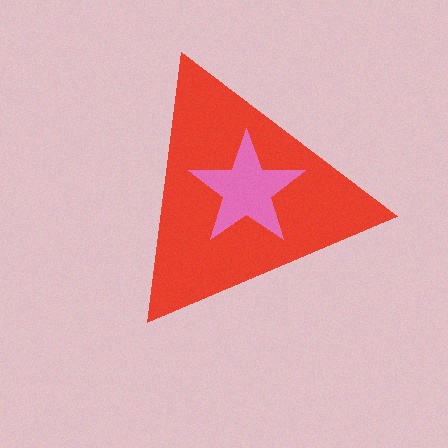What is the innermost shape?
The pink star.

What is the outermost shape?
The red triangle.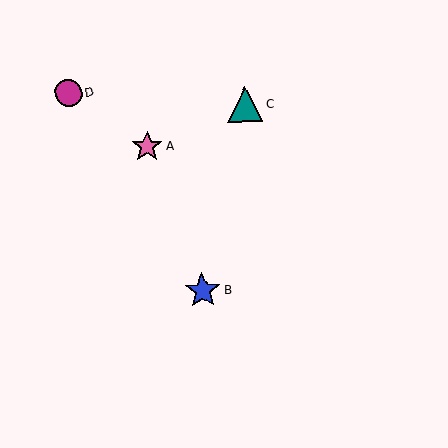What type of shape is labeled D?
Shape D is a magenta circle.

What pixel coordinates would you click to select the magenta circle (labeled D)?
Click at (68, 93) to select the magenta circle D.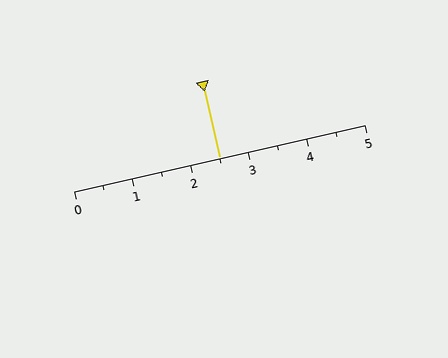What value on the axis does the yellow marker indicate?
The marker indicates approximately 2.5.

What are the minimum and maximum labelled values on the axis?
The axis runs from 0 to 5.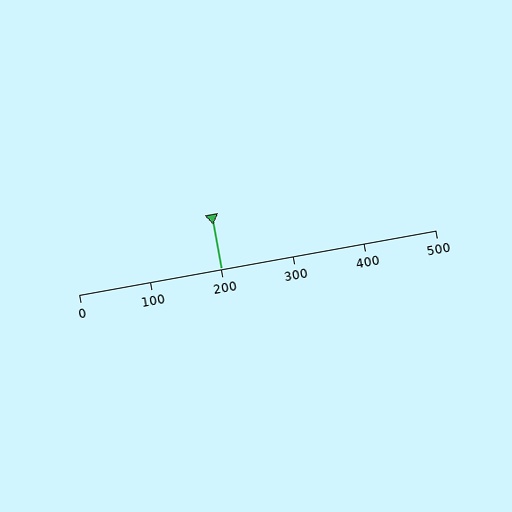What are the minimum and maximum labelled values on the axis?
The axis runs from 0 to 500.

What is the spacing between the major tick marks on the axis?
The major ticks are spaced 100 apart.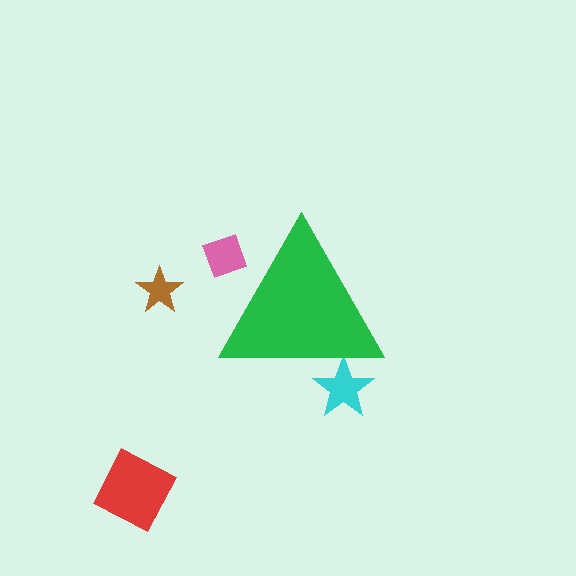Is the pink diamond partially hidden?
Yes, the pink diamond is partially hidden behind the green triangle.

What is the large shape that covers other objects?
A green triangle.